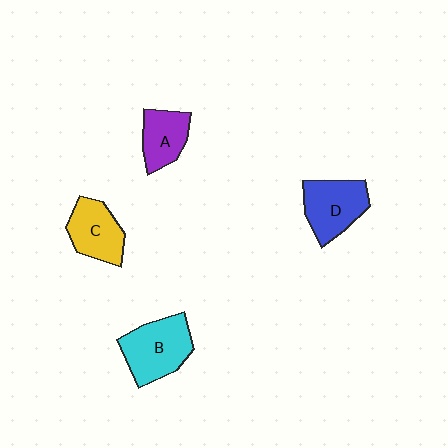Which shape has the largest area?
Shape B (cyan).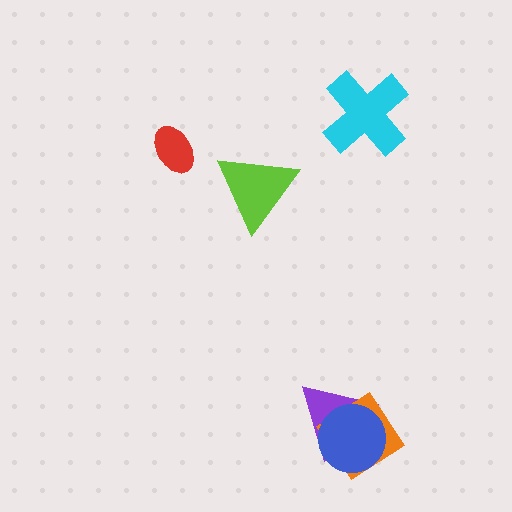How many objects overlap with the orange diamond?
2 objects overlap with the orange diamond.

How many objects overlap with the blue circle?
2 objects overlap with the blue circle.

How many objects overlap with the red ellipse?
0 objects overlap with the red ellipse.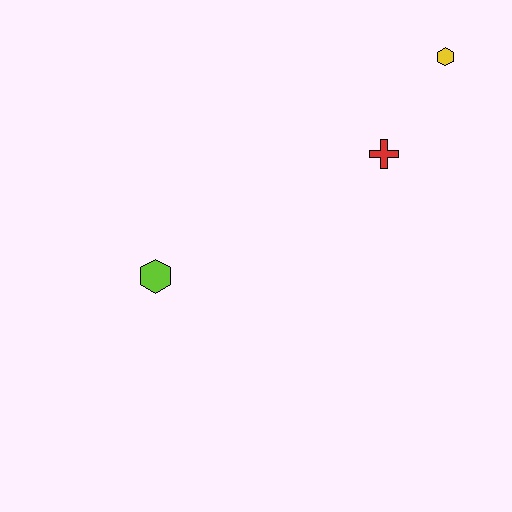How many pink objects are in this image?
There are no pink objects.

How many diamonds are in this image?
There are no diamonds.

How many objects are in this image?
There are 3 objects.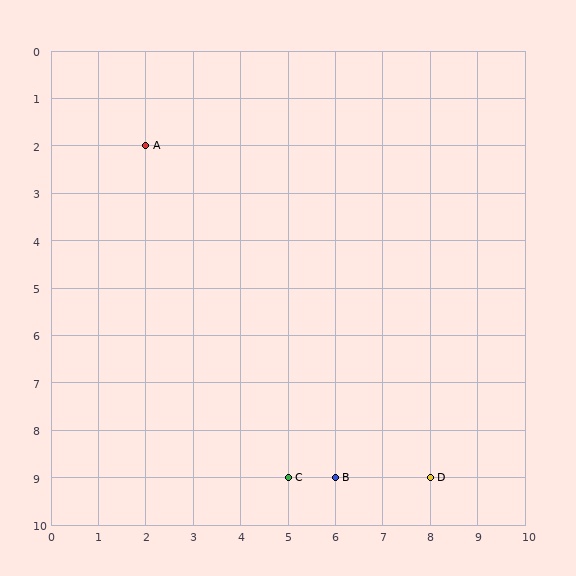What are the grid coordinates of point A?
Point A is at grid coordinates (2, 2).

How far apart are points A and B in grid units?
Points A and B are 4 columns and 7 rows apart (about 8.1 grid units diagonally).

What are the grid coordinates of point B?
Point B is at grid coordinates (6, 9).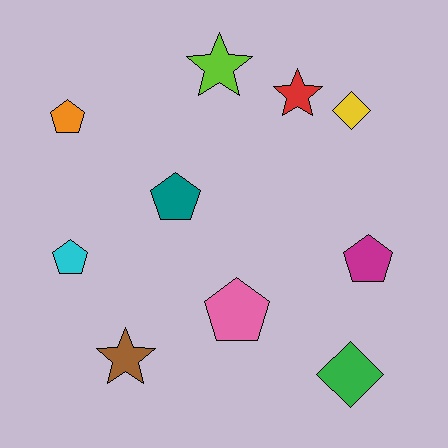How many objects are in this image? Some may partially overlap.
There are 10 objects.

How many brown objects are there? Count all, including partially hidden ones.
There is 1 brown object.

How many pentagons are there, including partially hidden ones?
There are 5 pentagons.